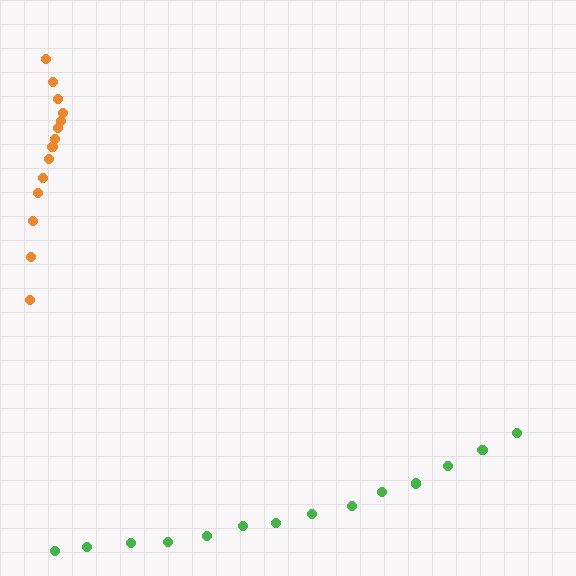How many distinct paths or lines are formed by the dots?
There are 2 distinct paths.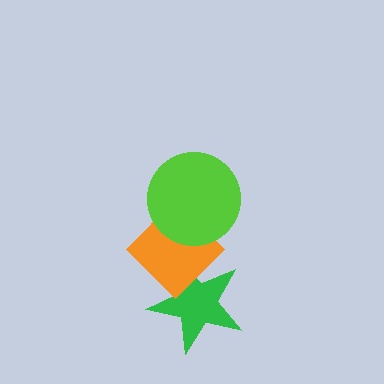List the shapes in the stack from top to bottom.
From top to bottom: the lime circle, the orange diamond, the green star.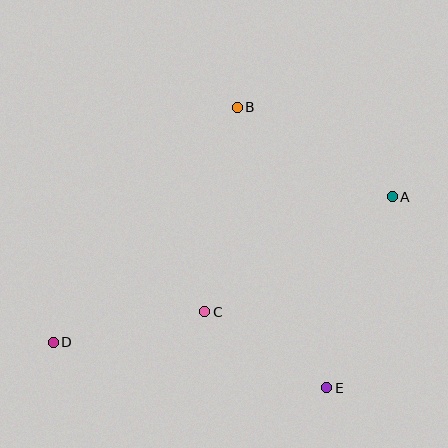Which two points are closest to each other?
Points C and E are closest to each other.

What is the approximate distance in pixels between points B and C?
The distance between B and C is approximately 207 pixels.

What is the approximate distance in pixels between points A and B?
The distance between A and B is approximately 179 pixels.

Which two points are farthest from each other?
Points A and D are farthest from each other.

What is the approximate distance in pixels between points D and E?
The distance between D and E is approximately 277 pixels.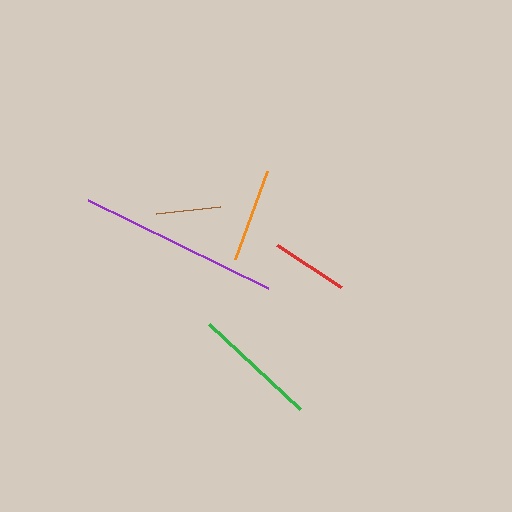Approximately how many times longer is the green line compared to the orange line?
The green line is approximately 1.3 times the length of the orange line.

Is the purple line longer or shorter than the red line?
The purple line is longer than the red line.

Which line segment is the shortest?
The brown line is the shortest at approximately 65 pixels.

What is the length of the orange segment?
The orange segment is approximately 94 pixels long.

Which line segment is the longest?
The purple line is the longest at approximately 201 pixels.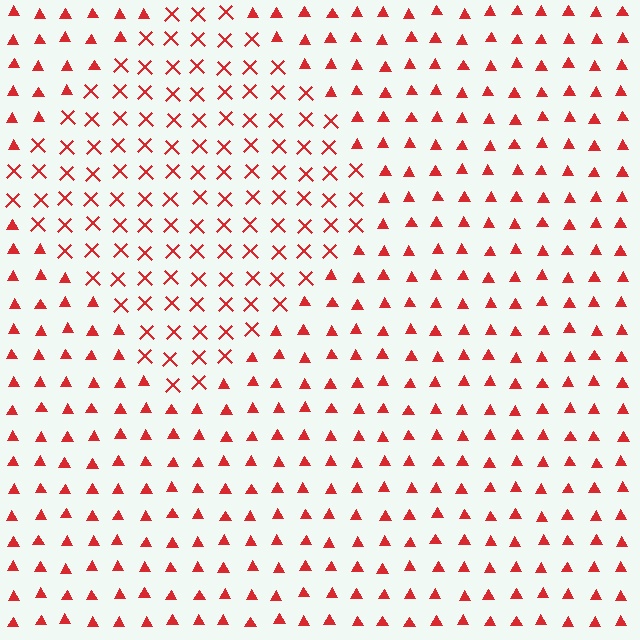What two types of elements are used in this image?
The image uses X marks inside the diamond region and triangles outside it.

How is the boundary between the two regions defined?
The boundary is defined by a change in element shape: X marks inside vs. triangles outside. All elements share the same color and spacing.